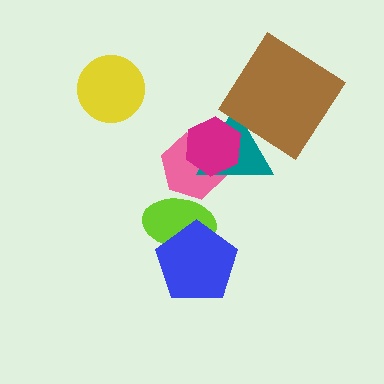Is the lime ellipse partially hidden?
Yes, it is partially covered by another shape.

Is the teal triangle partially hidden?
Yes, it is partially covered by another shape.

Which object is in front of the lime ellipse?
The blue pentagon is in front of the lime ellipse.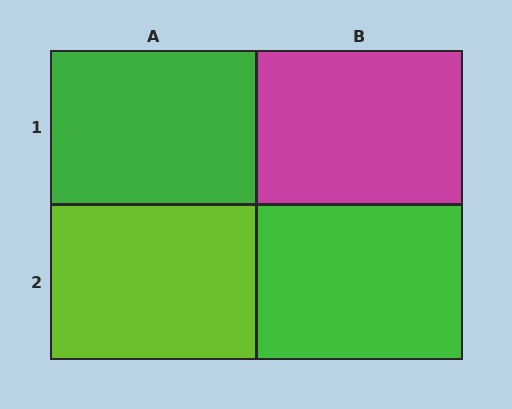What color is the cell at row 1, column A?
Green.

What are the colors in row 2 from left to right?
Lime, green.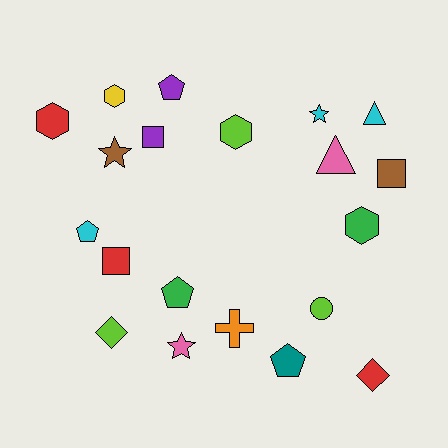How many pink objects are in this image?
There are 2 pink objects.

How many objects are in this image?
There are 20 objects.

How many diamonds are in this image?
There are 2 diamonds.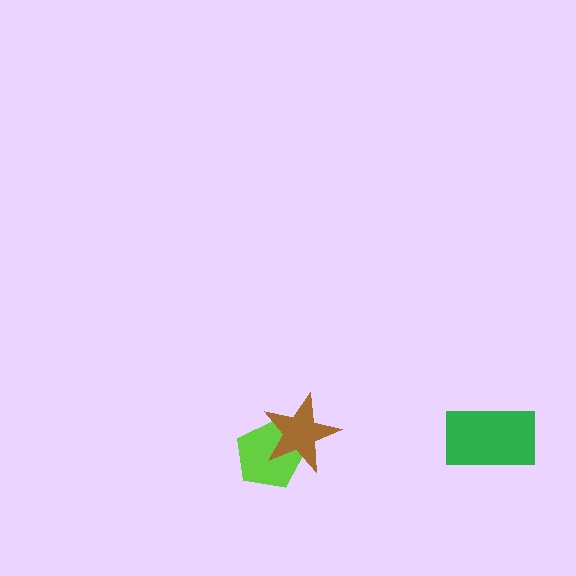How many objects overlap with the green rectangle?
0 objects overlap with the green rectangle.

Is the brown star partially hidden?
No, no other shape covers it.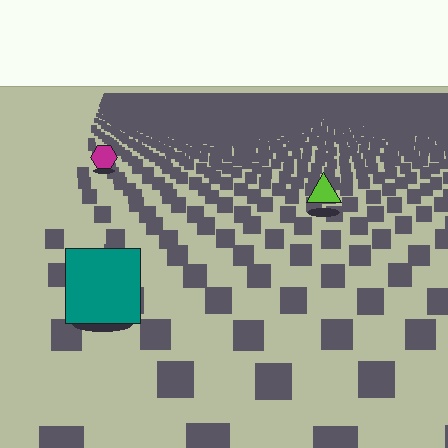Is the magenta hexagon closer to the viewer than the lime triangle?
No. The lime triangle is closer — you can tell from the texture gradient: the ground texture is coarser near it.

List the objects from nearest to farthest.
From nearest to farthest: the teal square, the lime triangle, the magenta hexagon.